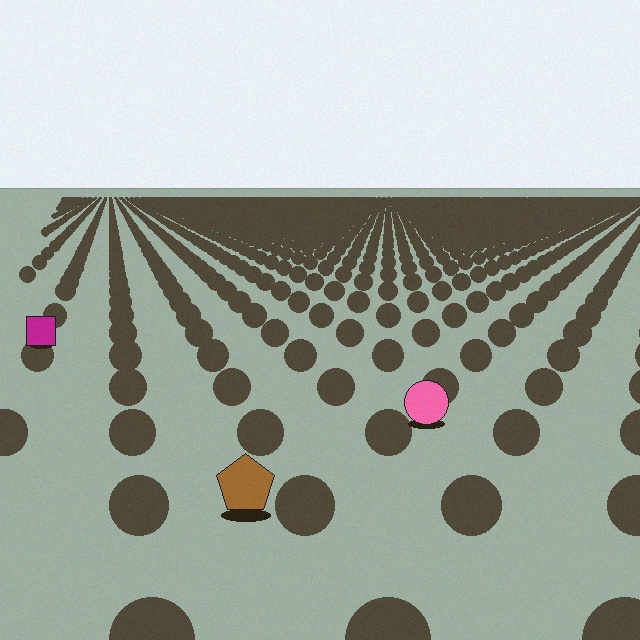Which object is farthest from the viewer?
The magenta square is farthest from the viewer. It appears smaller and the ground texture around it is denser.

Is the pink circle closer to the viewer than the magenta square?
Yes. The pink circle is closer — you can tell from the texture gradient: the ground texture is coarser near it.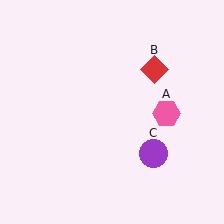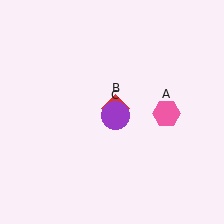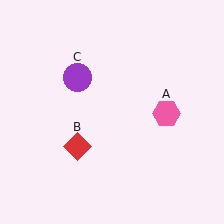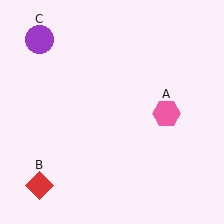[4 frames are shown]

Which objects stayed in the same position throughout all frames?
Pink hexagon (object A) remained stationary.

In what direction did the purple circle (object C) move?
The purple circle (object C) moved up and to the left.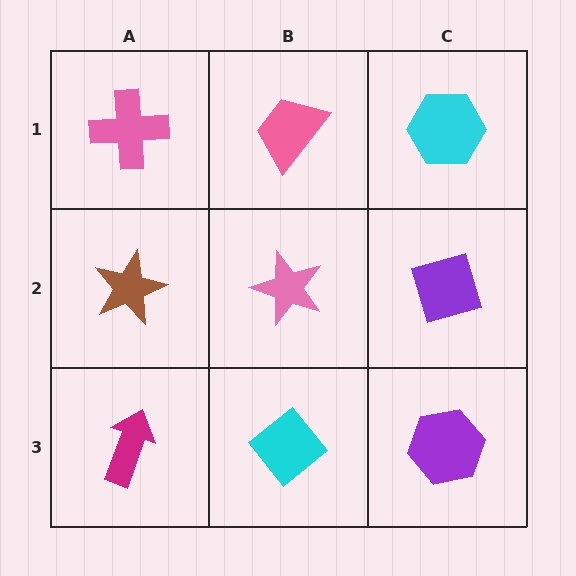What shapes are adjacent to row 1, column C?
A purple diamond (row 2, column C), a pink trapezoid (row 1, column B).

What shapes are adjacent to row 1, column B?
A pink star (row 2, column B), a pink cross (row 1, column A), a cyan hexagon (row 1, column C).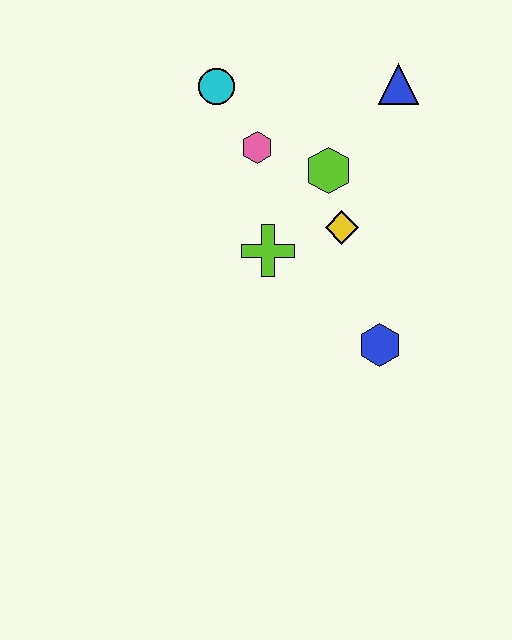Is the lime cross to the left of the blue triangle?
Yes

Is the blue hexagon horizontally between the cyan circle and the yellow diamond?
No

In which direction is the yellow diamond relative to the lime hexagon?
The yellow diamond is below the lime hexagon.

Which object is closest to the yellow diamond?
The lime hexagon is closest to the yellow diamond.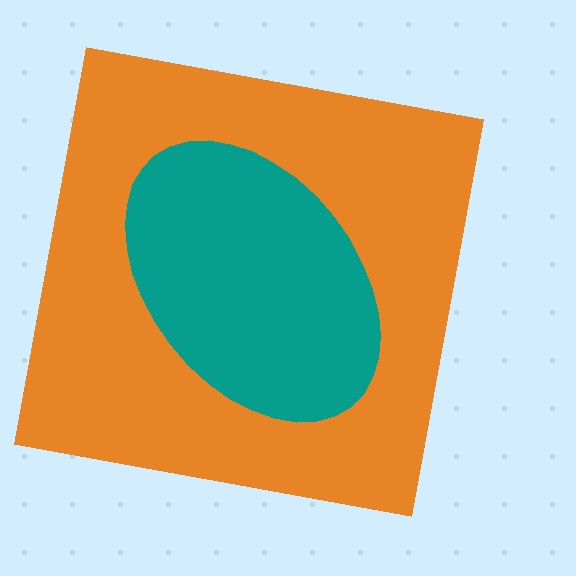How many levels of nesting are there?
2.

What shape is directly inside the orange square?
The teal ellipse.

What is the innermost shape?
The teal ellipse.